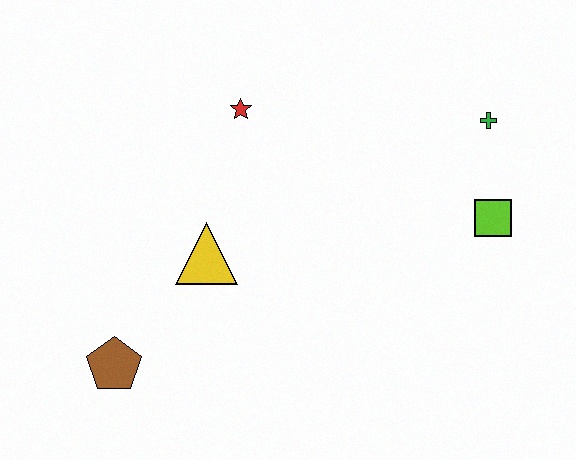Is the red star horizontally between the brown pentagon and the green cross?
Yes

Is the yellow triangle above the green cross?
No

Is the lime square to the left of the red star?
No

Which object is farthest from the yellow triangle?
The green cross is farthest from the yellow triangle.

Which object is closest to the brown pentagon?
The yellow triangle is closest to the brown pentagon.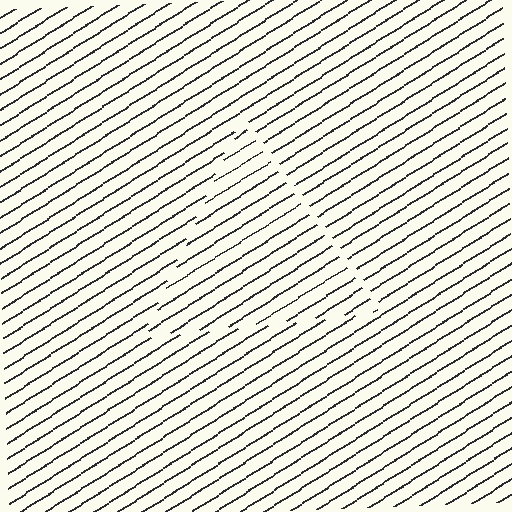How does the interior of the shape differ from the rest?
The interior of the shape contains the same grating, shifted by half a period — the contour is defined by the phase discontinuity where line-ends from the inner and outer gratings abut.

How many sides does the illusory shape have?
3 sides — the line-ends trace a triangle.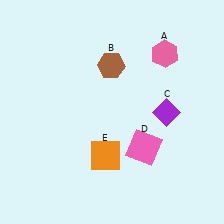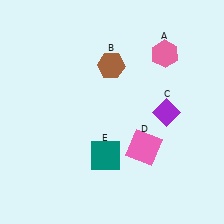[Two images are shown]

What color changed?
The square (E) changed from orange in Image 1 to teal in Image 2.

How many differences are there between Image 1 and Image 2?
There is 1 difference between the two images.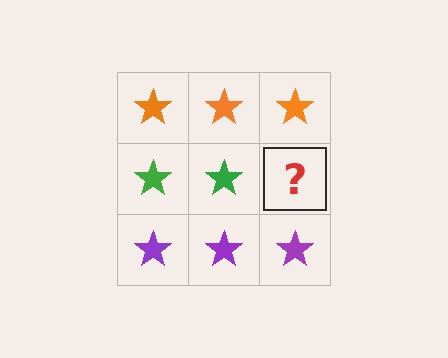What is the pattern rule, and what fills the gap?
The rule is that each row has a consistent color. The gap should be filled with a green star.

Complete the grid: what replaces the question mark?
The question mark should be replaced with a green star.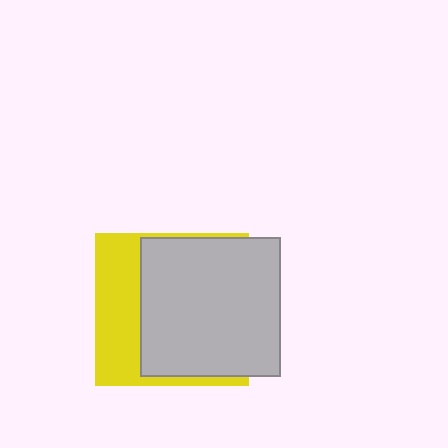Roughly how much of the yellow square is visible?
A small part of it is visible (roughly 34%).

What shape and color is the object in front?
The object in front is a light gray square.